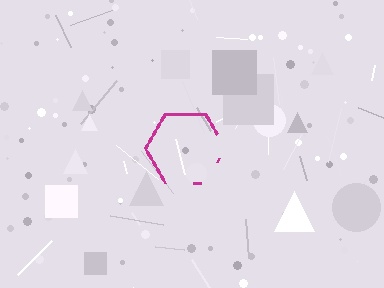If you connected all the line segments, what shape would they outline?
They would outline a hexagon.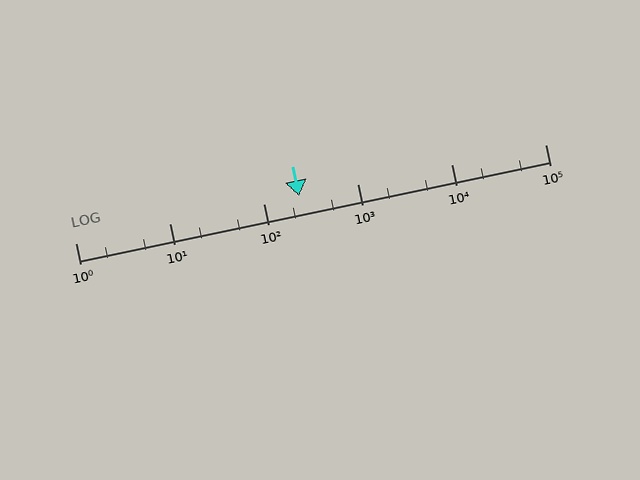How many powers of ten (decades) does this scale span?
The scale spans 5 decades, from 1 to 100000.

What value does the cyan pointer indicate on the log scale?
The pointer indicates approximately 240.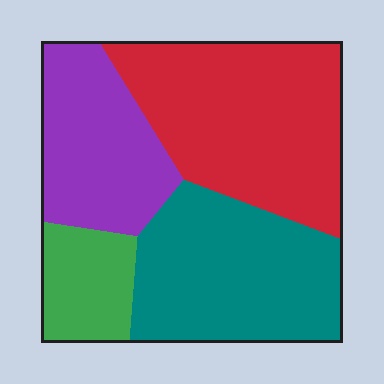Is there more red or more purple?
Red.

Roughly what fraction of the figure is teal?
Teal takes up between a sixth and a third of the figure.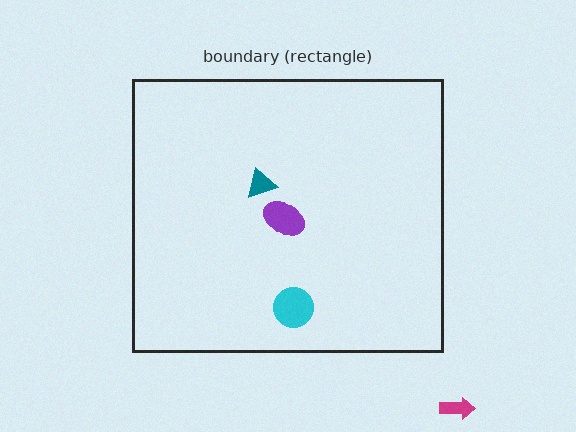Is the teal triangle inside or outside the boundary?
Inside.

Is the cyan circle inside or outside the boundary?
Inside.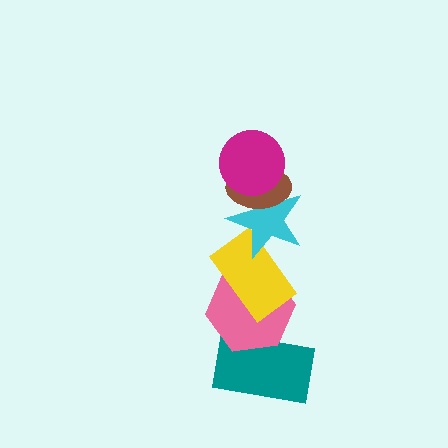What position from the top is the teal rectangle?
The teal rectangle is 6th from the top.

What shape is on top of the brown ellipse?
The magenta circle is on top of the brown ellipse.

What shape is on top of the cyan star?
The brown ellipse is on top of the cyan star.